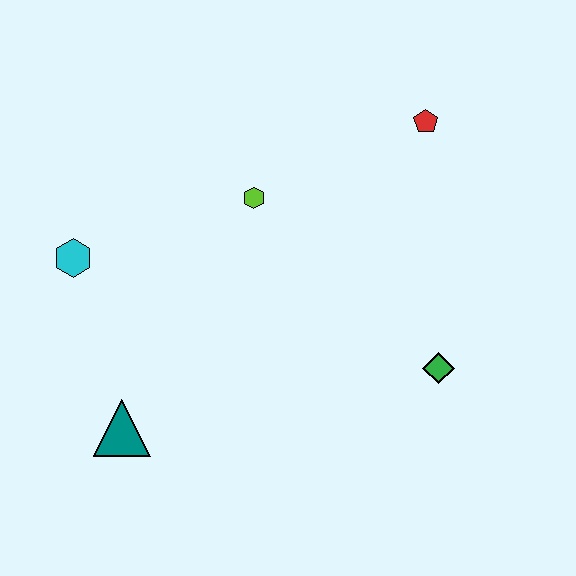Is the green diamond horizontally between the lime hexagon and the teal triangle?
No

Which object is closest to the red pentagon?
The lime hexagon is closest to the red pentagon.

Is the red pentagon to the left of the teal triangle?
No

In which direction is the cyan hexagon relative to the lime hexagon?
The cyan hexagon is to the left of the lime hexagon.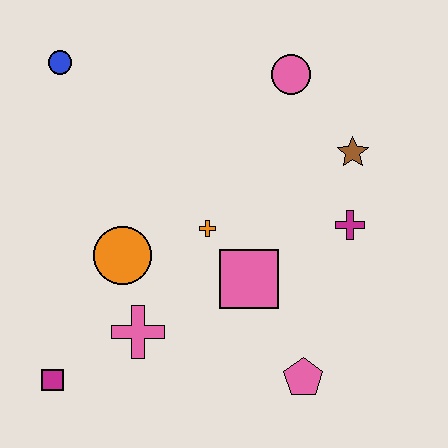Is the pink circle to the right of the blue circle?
Yes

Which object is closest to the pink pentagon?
The pink square is closest to the pink pentagon.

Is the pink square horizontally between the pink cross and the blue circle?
No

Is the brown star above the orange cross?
Yes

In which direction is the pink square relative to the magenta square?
The pink square is to the right of the magenta square.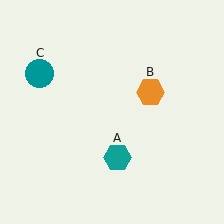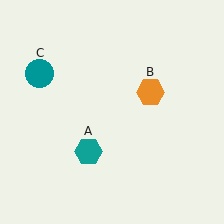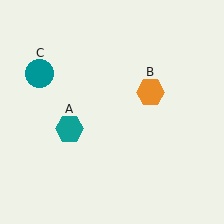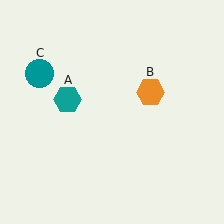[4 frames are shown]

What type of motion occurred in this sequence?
The teal hexagon (object A) rotated clockwise around the center of the scene.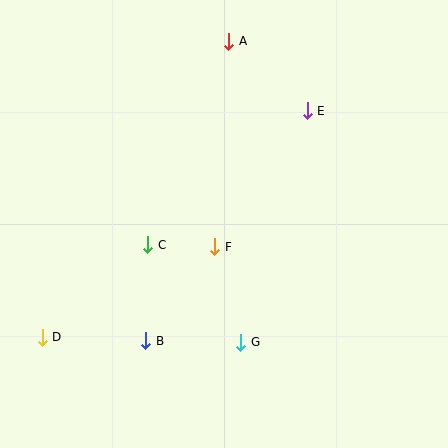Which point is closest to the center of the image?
Point F at (215, 247) is closest to the center.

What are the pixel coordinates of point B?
Point B is at (146, 341).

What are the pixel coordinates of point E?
Point E is at (307, 111).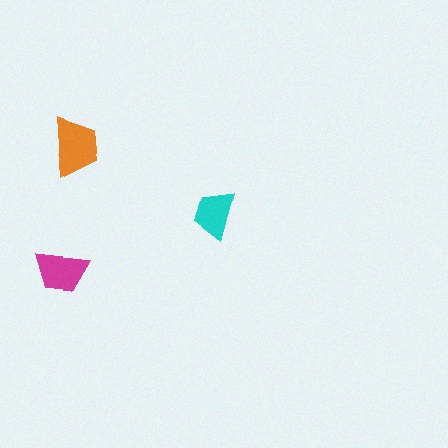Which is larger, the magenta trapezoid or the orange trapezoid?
The orange one.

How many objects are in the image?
There are 3 objects in the image.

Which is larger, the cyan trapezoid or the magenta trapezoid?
The magenta one.